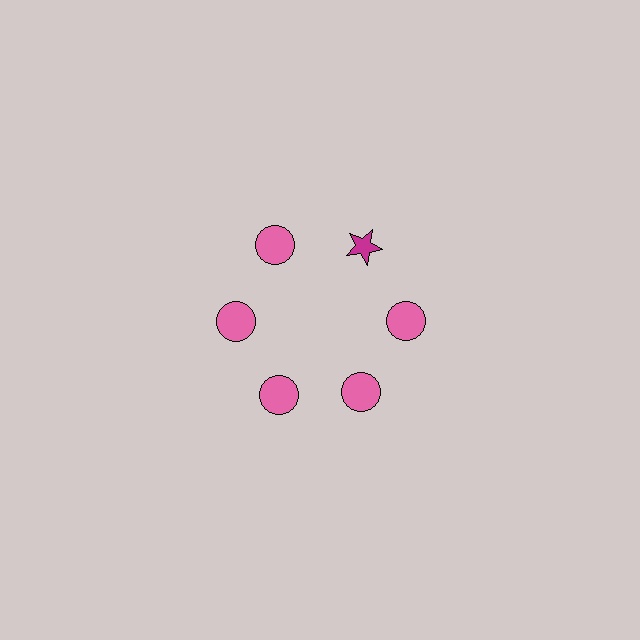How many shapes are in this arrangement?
There are 6 shapes arranged in a ring pattern.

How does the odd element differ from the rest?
It differs in both color (magenta instead of pink) and shape (star instead of circle).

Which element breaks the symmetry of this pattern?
The magenta star at roughly the 1 o'clock position breaks the symmetry. All other shapes are pink circles.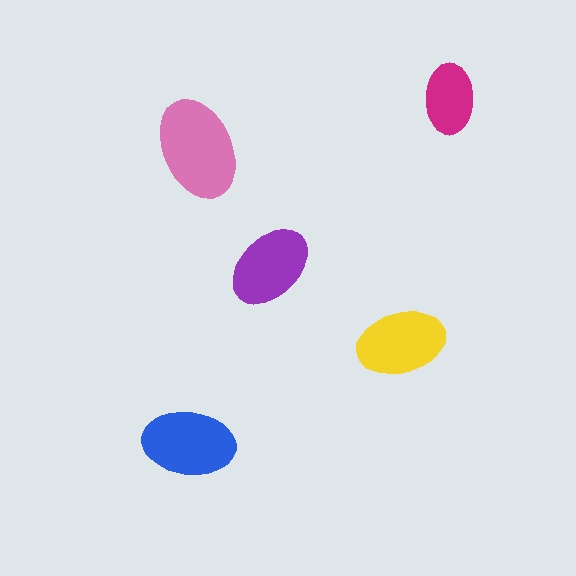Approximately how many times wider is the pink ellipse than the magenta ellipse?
About 1.5 times wider.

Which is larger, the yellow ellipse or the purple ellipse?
The yellow one.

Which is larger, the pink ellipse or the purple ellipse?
The pink one.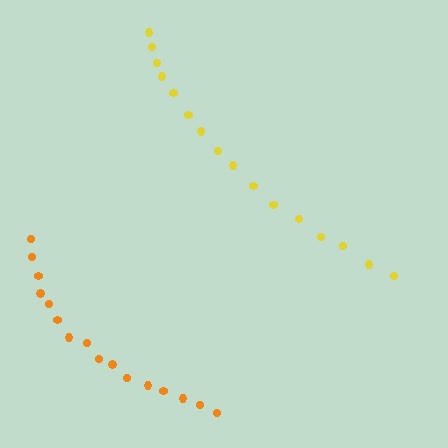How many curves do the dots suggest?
There are 2 distinct paths.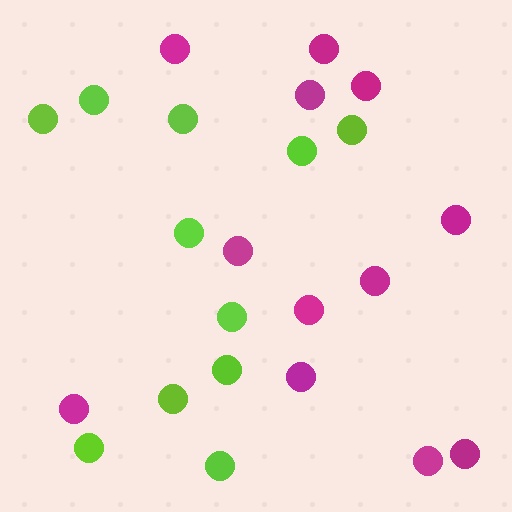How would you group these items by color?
There are 2 groups: one group of lime circles (11) and one group of magenta circles (12).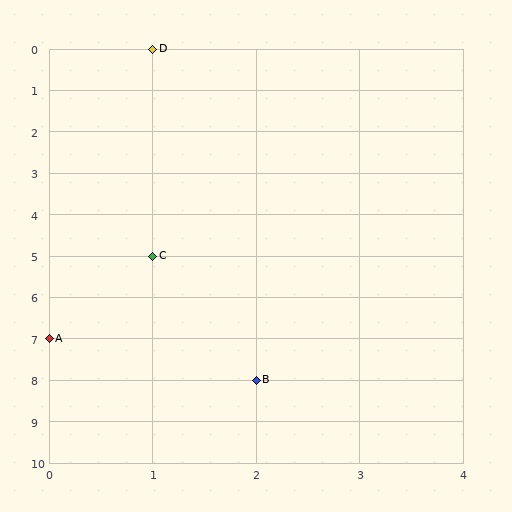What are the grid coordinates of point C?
Point C is at grid coordinates (1, 5).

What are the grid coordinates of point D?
Point D is at grid coordinates (1, 0).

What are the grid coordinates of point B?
Point B is at grid coordinates (2, 8).